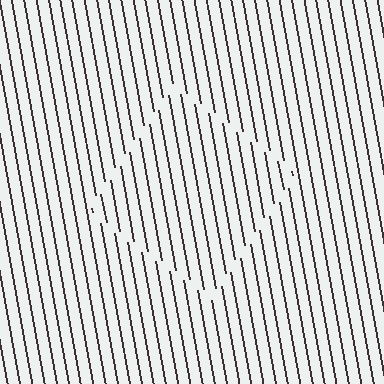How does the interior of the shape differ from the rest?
The interior of the shape contains the same grating, shifted by half a period — the contour is defined by the phase discontinuity where line-ends from the inner and outer gratings abut.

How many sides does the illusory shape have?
4 sides — the line-ends trace a square.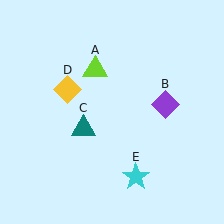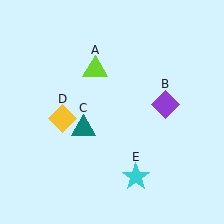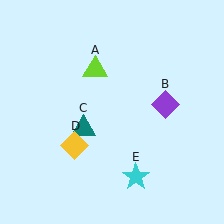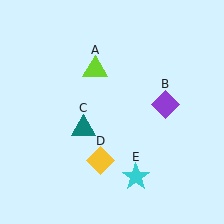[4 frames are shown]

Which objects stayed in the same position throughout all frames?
Lime triangle (object A) and purple diamond (object B) and teal triangle (object C) and cyan star (object E) remained stationary.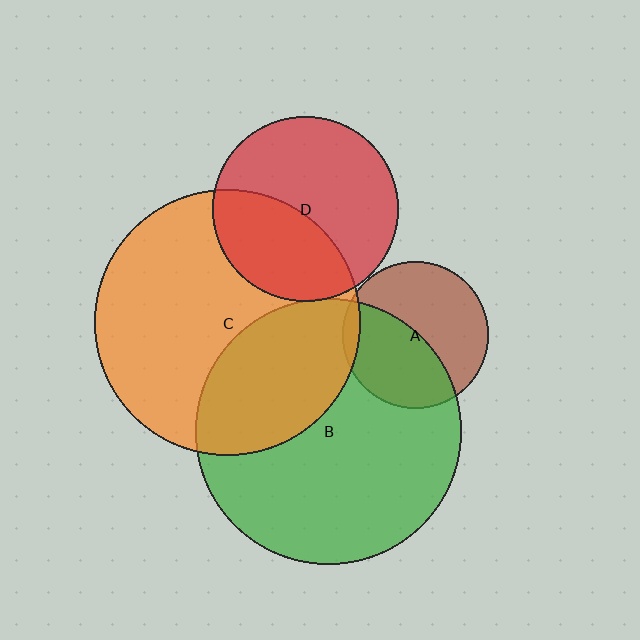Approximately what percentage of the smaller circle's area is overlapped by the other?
Approximately 40%.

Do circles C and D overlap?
Yes.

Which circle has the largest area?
Circle B (green).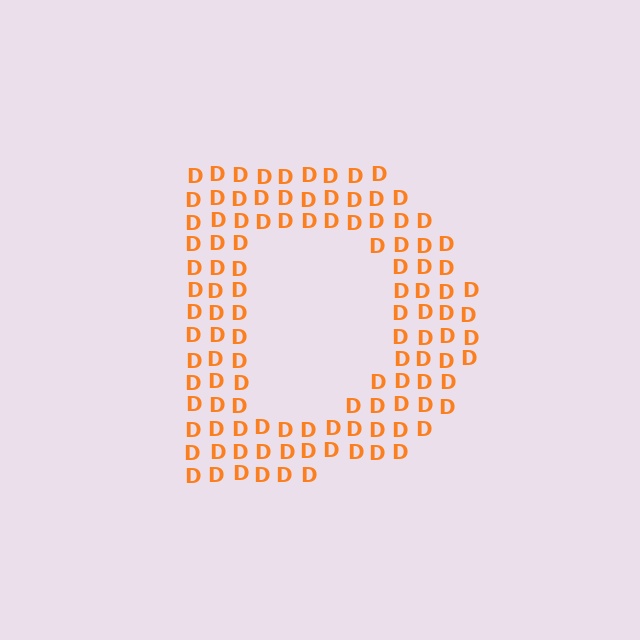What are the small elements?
The small elements are letter D's.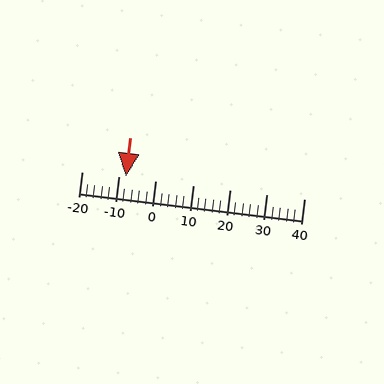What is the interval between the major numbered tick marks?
The major tick marks are spaced 10 units apart.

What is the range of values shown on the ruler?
The ruler shows values from -20 to 40.